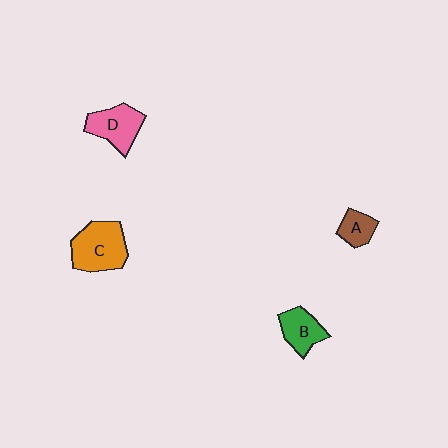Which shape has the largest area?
Shape C (orange).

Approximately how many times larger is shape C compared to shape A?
Approximately 2.2 times.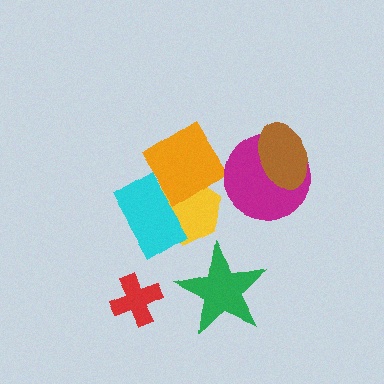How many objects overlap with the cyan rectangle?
2 objects overlap with the cyan rectangle.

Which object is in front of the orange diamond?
The cyan rectangle is in front of the orange diamond.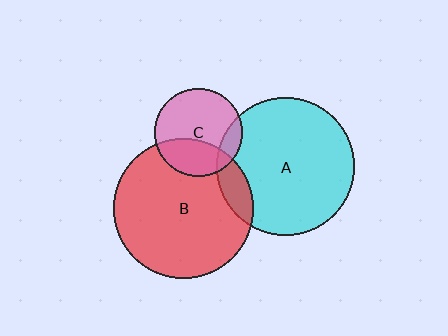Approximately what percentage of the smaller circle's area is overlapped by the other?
Approximately 35%.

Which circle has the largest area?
Circle B (red).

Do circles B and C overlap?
Yes.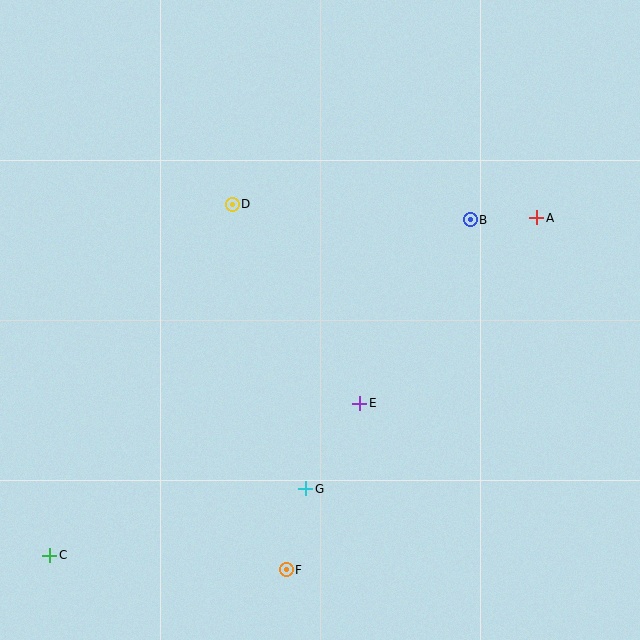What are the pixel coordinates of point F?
Point F is at (286, 570).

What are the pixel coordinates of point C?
Point C is at (50, 555).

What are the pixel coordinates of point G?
Point G is at (306, 489).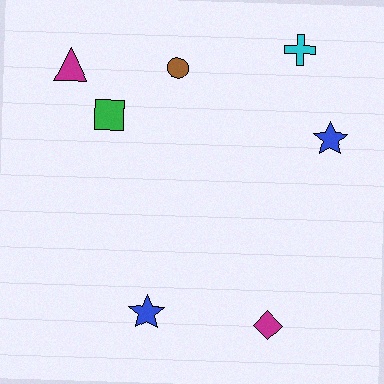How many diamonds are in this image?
There is 1 diamond.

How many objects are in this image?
There are 7 objects.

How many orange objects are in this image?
There are no orange objects.